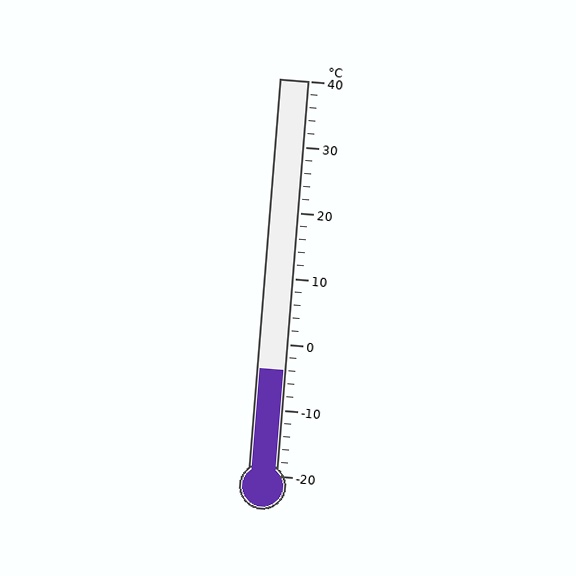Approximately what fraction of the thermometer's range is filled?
The thermometer is filled to approximately 25% of its range.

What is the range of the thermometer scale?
The thermometer scale ranges from -20°C to 40°C.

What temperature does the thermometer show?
The thermometer shows approximately -4°C.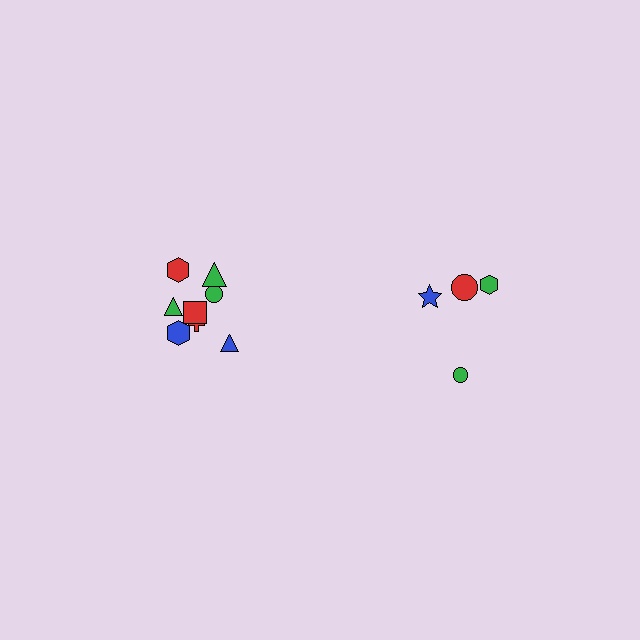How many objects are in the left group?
There are 8 objects.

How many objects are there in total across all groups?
There are 12 objects.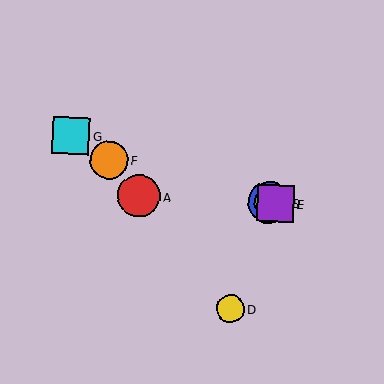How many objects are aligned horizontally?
4 objects (A, B, C, E) are aligned horizontally.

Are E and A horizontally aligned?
Yes, both are at y≈203.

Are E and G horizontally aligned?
No, E is at y≈203 and G is at y≈135.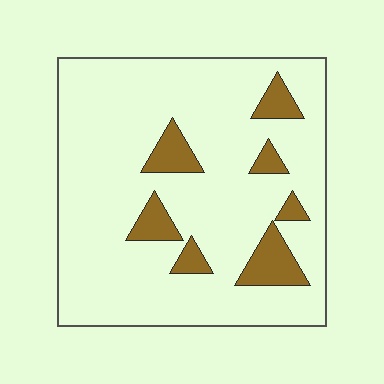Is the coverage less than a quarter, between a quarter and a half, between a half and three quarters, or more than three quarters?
Less than a quarter.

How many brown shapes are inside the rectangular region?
7.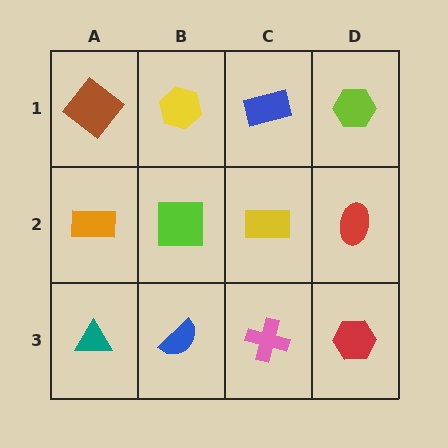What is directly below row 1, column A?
An orange rectangle.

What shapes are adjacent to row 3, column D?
A red ellipse (row 2, column D), a pink cross (row 3, column C).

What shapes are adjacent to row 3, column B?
A lime square (row 2, column B), a teal triangle (row 3, column A), a pink cross (row 3, column C).